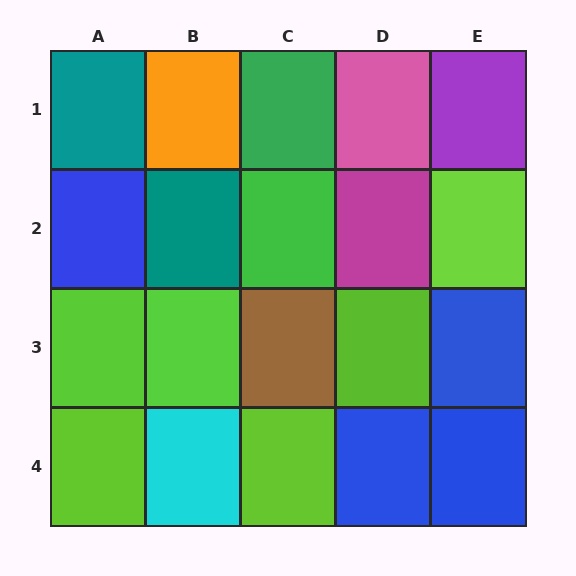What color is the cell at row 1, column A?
Teal.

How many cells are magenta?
1 cell is magenta.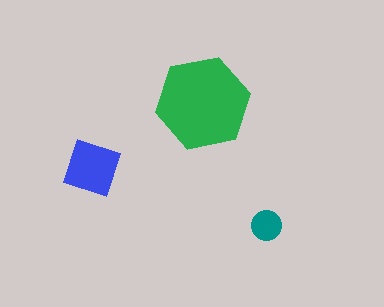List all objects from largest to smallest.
The green hexagon, the blue square, the teal circle.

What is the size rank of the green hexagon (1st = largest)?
1st.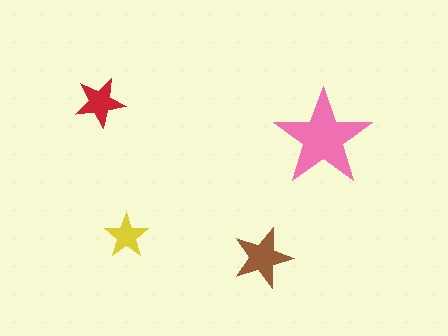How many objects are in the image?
There are 4 objects in the image.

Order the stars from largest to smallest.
the pink one, the brown one, the red one, the yellow one.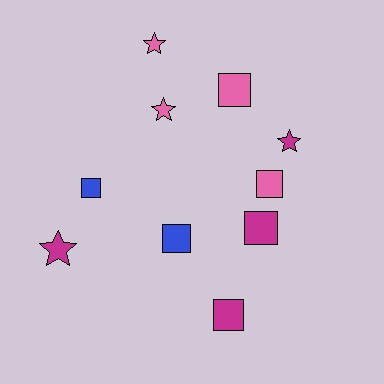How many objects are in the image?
There are 10 objects.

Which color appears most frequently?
Pink, with 4 objects.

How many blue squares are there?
There are 2 blue squares.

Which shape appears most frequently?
Square, with 6 objects.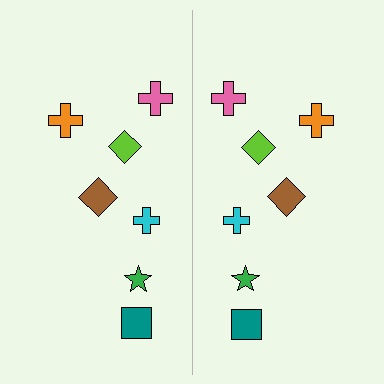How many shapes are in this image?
There are 14 shapes in this image.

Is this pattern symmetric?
Yes, this pattern has bilateral (reflection) symmetry.